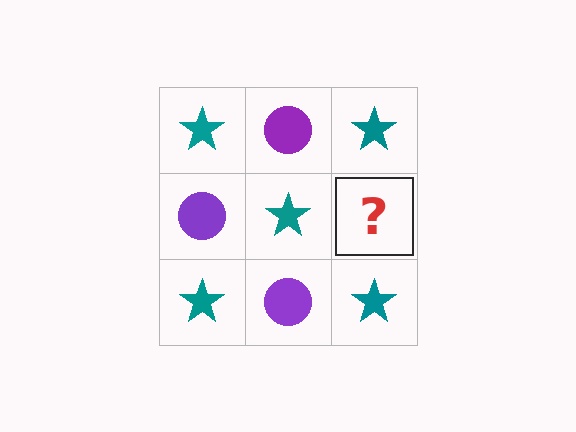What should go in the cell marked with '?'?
The missing cell should contain a purple circle.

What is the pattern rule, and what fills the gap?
The rule is that it alternates teal star and purple circle in a checkerboard pattern. The gap should be filled with a purple circle.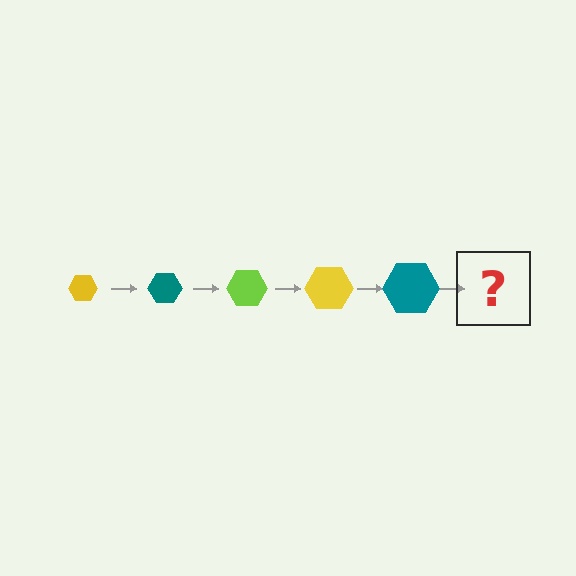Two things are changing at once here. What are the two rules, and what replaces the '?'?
The two rules are that the hexagon grows larger each step and the color cycles through yellow, teal, and lime. The '?' should be a lime hexagon, larger than the previous one.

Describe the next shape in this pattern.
It should be a lime hexagon, larger than the previous one.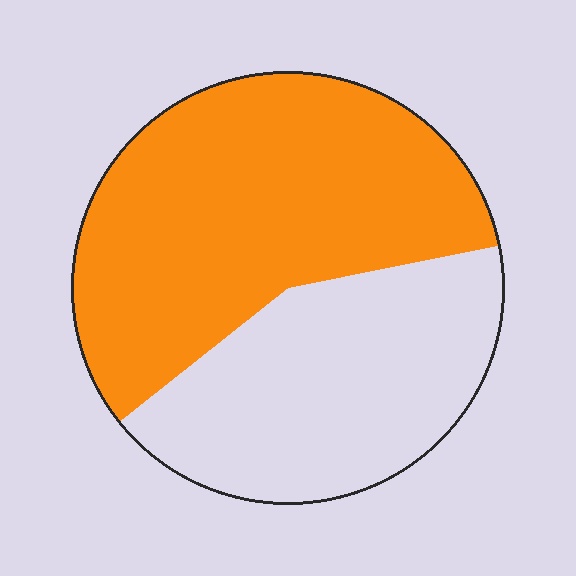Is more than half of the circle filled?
Yes.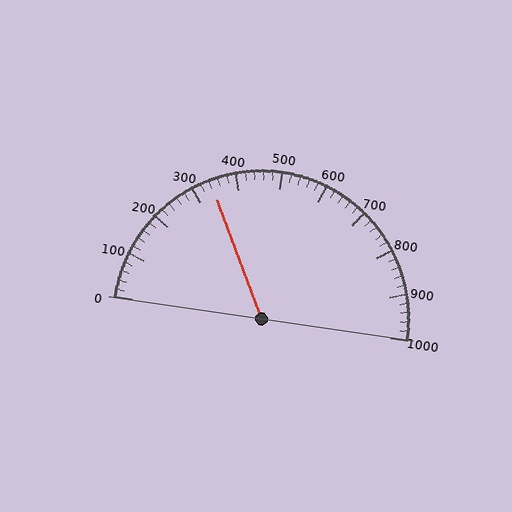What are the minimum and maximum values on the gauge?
The gauge ranges from 0 to 1000.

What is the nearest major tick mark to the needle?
The nearest major tick mark is 300.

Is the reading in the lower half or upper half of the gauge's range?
The reading is in the lower half of the range (0 to 1000).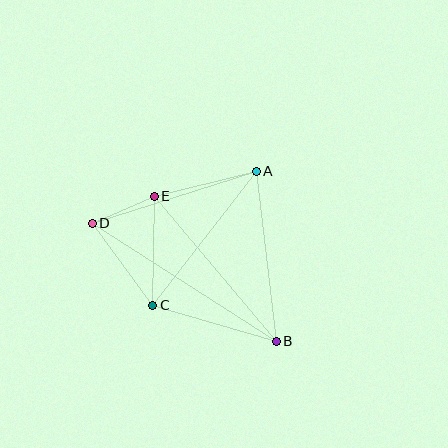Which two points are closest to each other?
Points D and E are closest to each other.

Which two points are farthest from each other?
Points B and D are farthest from each other.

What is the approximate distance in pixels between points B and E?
The distance between B and E is approximately 189 pixels.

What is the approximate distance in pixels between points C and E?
The distance between C and E is approximately 109 pixels.